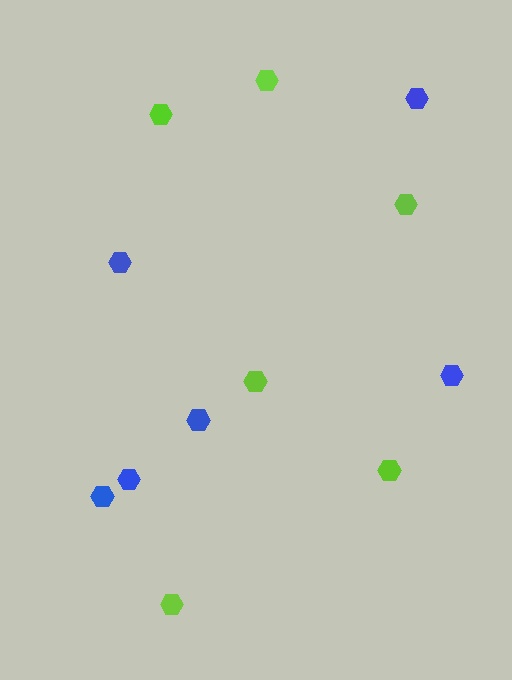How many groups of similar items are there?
There are 2 groups: one group of lime hexagons (6) and one group of blue hexagons (6).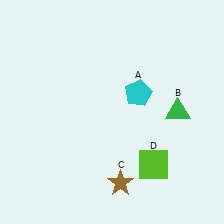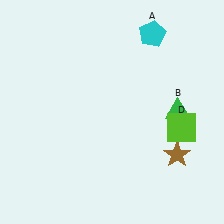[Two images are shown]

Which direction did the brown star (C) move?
The brown star (C) moved right.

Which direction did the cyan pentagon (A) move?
The cyan pentagon (A) moved up.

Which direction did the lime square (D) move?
The lime square (D) moved up.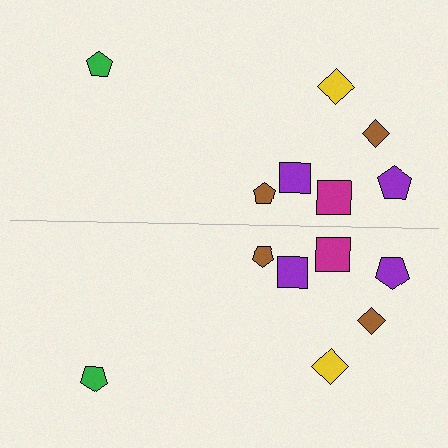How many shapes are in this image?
There are 14 shapes in this image.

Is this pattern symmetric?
Yes, this pattern has bilateral (reflection) symmetry.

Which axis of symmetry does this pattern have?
The pattern has a horizontal axis of symmetry running through the center of the image.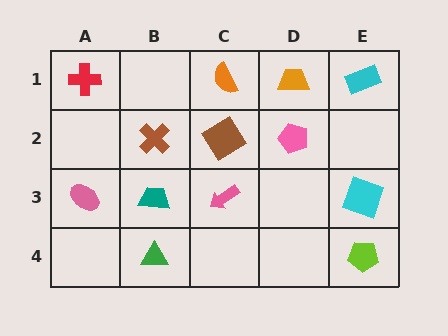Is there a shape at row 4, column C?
No, that cell is empty.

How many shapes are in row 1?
4 shapes.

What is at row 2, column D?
A pink pentagon.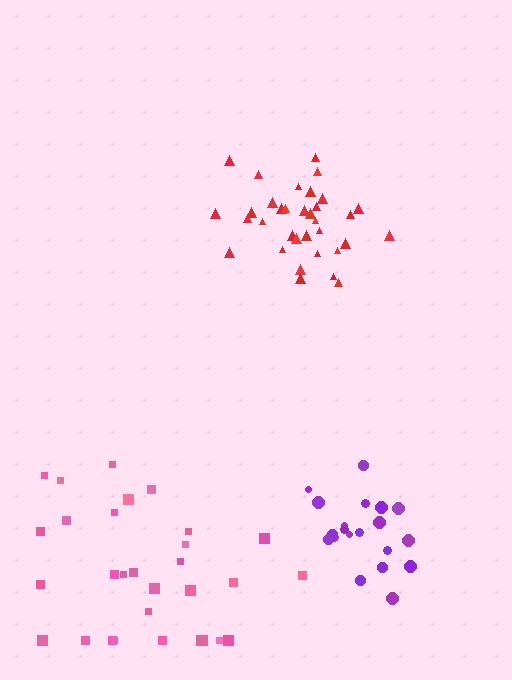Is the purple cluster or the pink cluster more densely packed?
Purple.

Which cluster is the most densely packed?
Red.